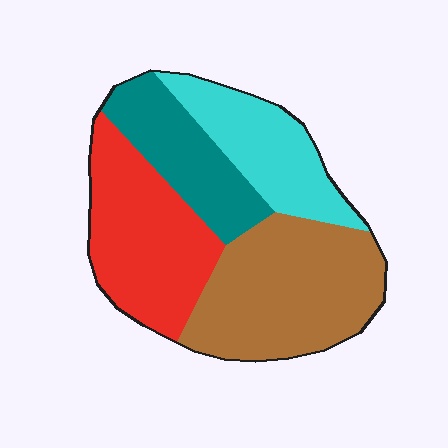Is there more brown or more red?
Brown.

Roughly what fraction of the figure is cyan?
Cyan covers roughly 20% of the figure.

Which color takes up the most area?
Brown, at roughly 35%.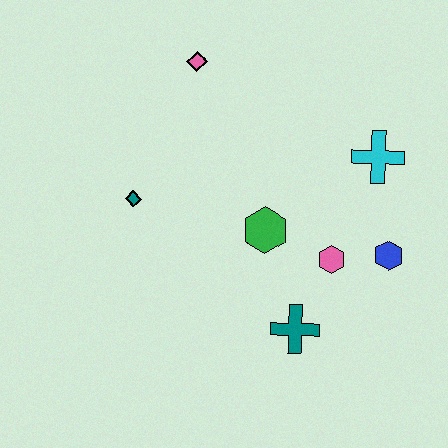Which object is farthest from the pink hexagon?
The pink diamond is farthest from the pink hexagon.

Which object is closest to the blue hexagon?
The pink hexagon is closest to the blue hexagon.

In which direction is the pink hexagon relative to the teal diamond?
The pink hexagon is to the right of the teal diamond.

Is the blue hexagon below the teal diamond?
Yes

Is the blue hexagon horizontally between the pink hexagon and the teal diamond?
No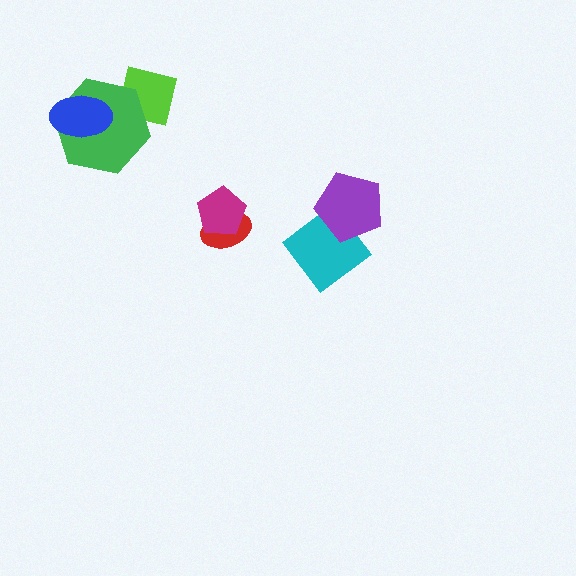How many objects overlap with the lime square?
1 object overlaps with the lime square.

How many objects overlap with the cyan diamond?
1 object overlaps with the cyan diamond.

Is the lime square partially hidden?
Yes, it is partially covered by another shape.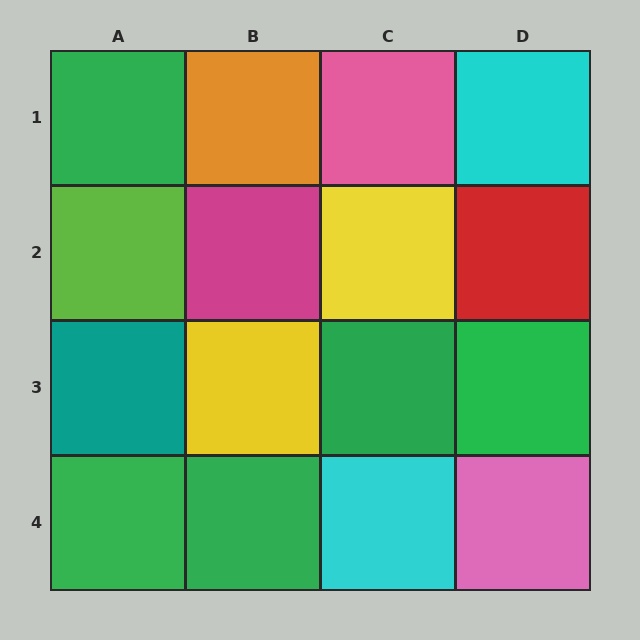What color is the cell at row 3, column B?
Yellow.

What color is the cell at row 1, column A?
Green.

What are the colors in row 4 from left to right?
Green, green, cyan, pink.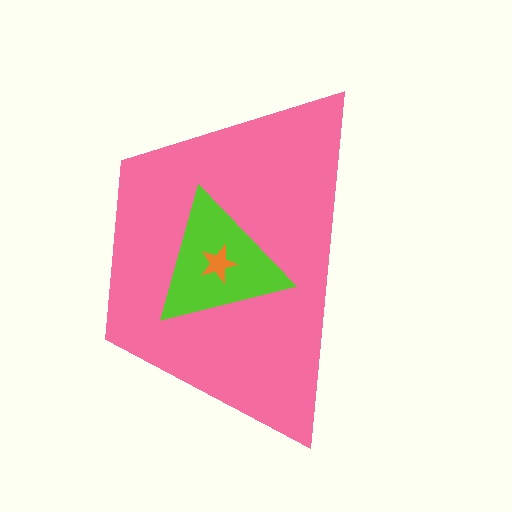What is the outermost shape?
The pink trapezoid.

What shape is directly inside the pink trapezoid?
The lime triangle.